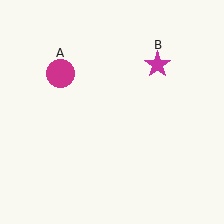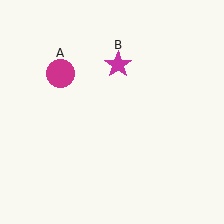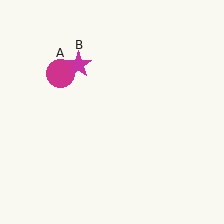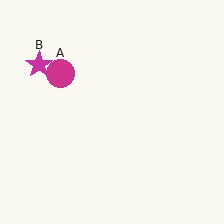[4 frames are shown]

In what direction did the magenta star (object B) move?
The magenta star (object B) moved left.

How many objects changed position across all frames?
1 object changed position: magenta star (object B).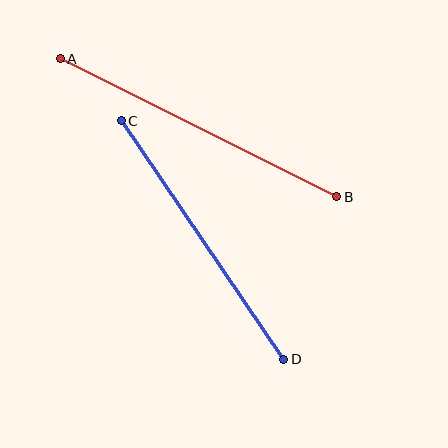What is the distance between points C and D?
The distance is approximately 289 pixels.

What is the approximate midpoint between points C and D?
The midpoint is at approximately (202, 240) pixels.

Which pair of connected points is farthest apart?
Points A and B are farthest apart.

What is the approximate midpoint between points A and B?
The midpoint is at approximately (198, 128) pixels.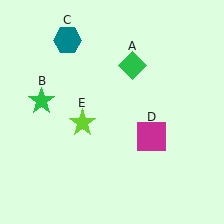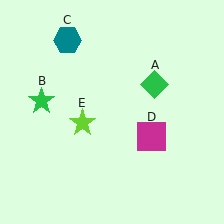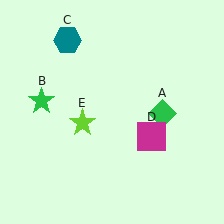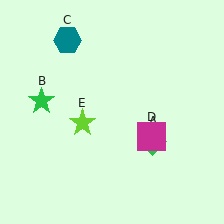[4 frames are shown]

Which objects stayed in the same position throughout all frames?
Green star (object B) and teal hexagon (object C) and magenta square (object D) and lime star (object E) remained stationary.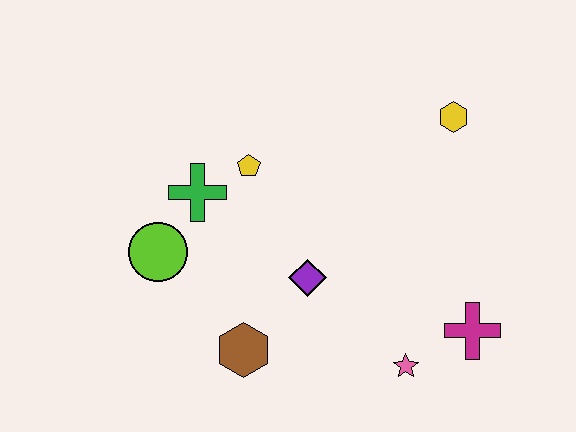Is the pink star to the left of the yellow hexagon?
Yes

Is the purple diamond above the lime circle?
No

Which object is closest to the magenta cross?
The pink star is closest to the magenta cross.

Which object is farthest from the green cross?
The magenta cross is farthest from the green cross.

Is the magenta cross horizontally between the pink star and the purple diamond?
No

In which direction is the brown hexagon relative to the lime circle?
The brown hexagon is below the lime circle.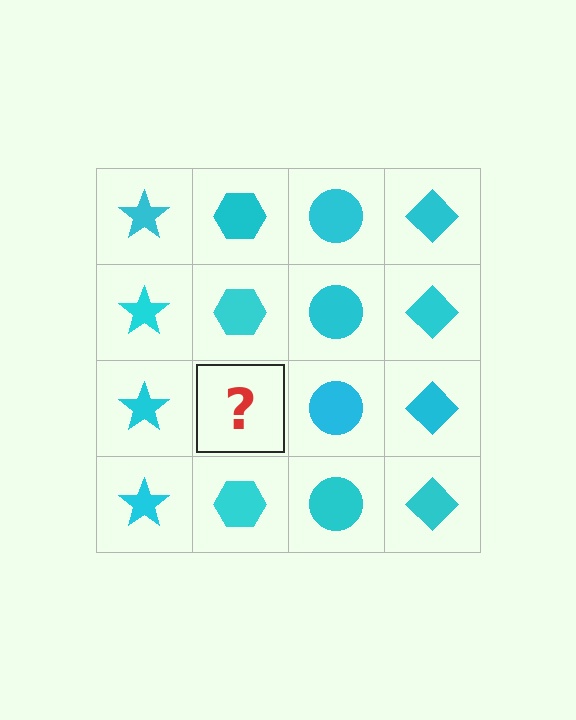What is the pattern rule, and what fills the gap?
The rule is that each column has a consistent shape. The gap should be filled with a cyan hexagon.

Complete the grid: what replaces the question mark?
The question mark should be replaced with a cyan hexagon.